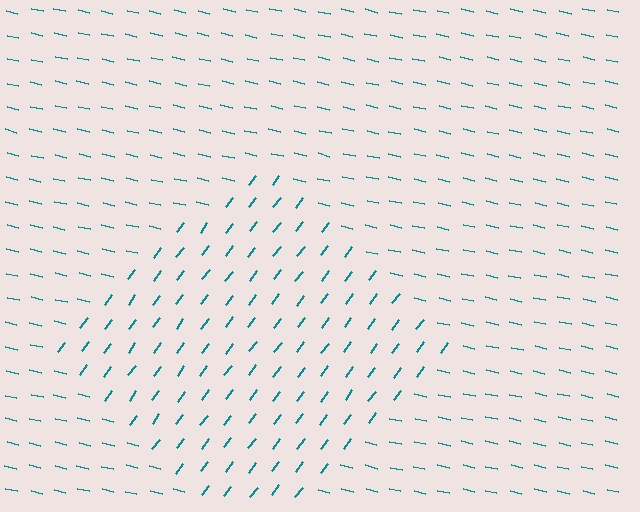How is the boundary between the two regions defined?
The boundary is defined purely by a change in line orientation (approximately 66 degrees difference). All lines are the same color and thickness.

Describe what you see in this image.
The image is filled with small teal line segments. A diamond region in the image has lines oriented differently from the surrounding lines, creating a visible texture boundary.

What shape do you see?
I see a diamond.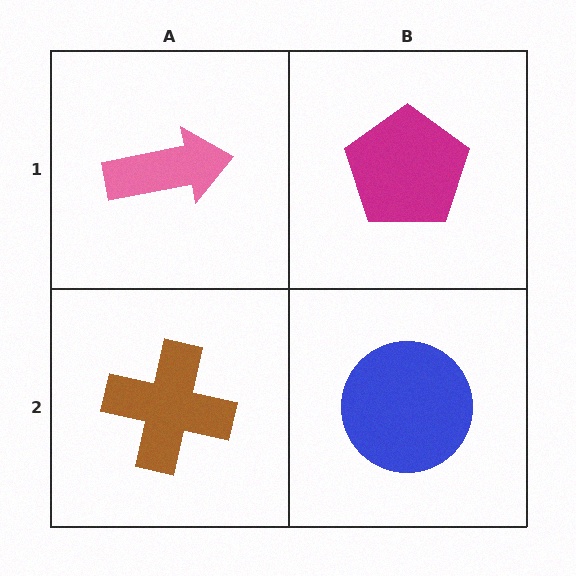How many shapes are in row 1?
2 shapes.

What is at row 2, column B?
A blue circle.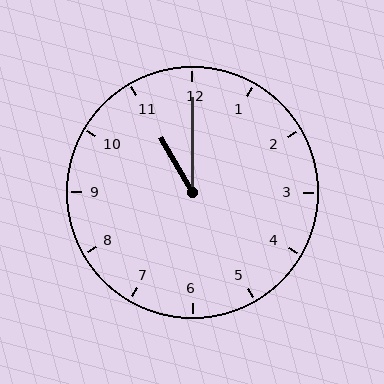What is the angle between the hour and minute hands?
Approximately 30 degrees.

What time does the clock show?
11:00.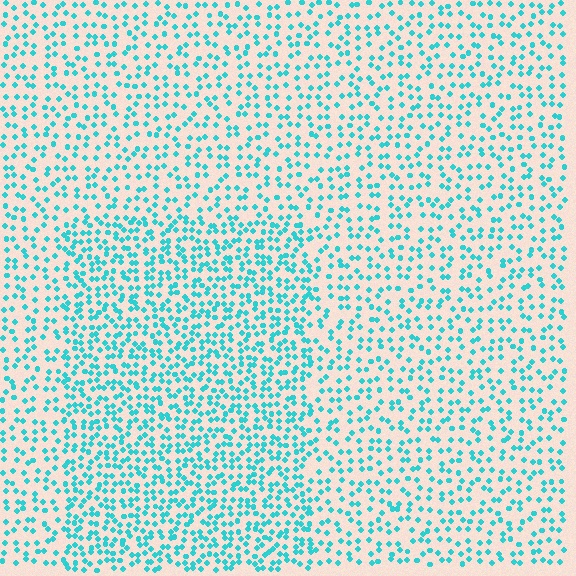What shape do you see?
I see a rectangle.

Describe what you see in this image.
The image contains small cyan elements arranged at two different densities. A rectangle-shaped region is visible where the elements are more densely packed than the surrounding area.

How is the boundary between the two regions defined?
The boundary is defined by a change in element density (approximately 1.7x ratio). All elements are the same color, size, and shape.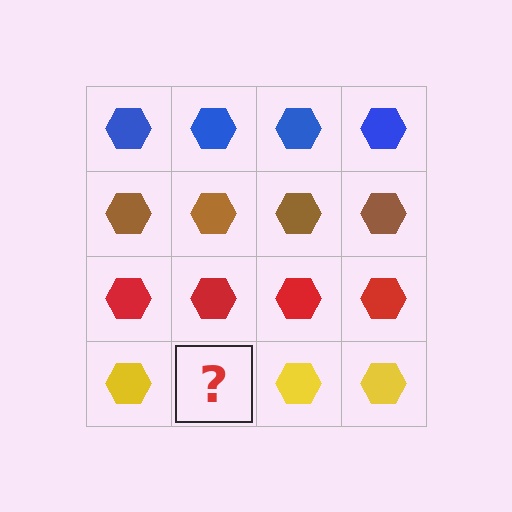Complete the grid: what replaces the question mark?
The question mark should be replaced with a yellow hexagon.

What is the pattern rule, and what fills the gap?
The rule is that each row has a consistent color. The gap should be filled with a yellow hexagon.